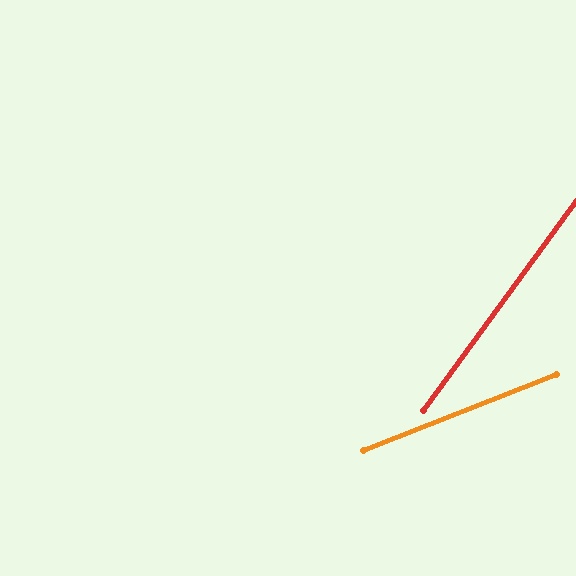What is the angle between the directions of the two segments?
Approximately 32 degrees.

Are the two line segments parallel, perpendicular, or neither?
Neither parallel nor perpendicular — they differ by about 32°.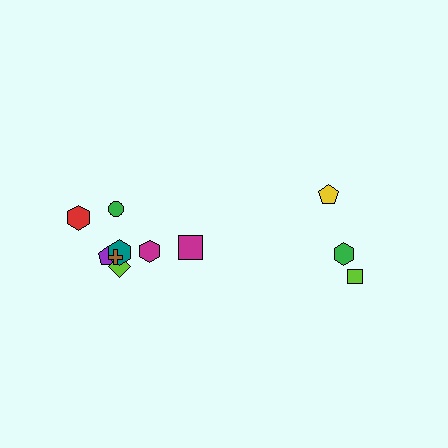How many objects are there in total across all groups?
There are 11 objects.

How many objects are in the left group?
There are 8 objects.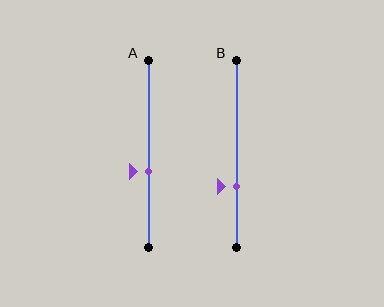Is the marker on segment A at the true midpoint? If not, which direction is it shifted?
No, the marker on segment A is shifted downward by about 10% of the segment length.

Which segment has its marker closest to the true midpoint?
Segment A has its marker closest to the true midpoint.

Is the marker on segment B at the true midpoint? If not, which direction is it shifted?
No, the marker on segment B is shifted downward by about 18% of the segment length.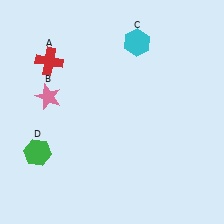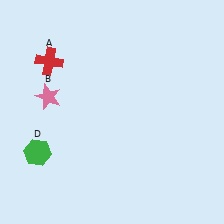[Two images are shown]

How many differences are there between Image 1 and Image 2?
There is 1 difference between the two images.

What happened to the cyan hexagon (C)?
The cyan hexagon (C) was removed in Image 2. It was in the top-right area of Image 1.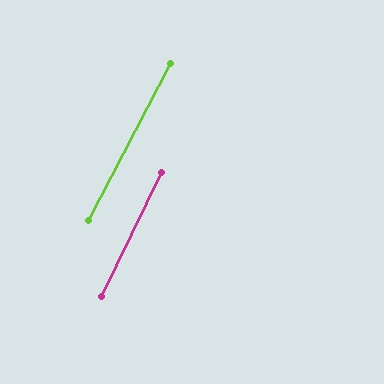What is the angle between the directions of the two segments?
Approximately 2 degrees.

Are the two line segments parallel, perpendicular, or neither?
Parallel — their directions differ by only 1.9°.